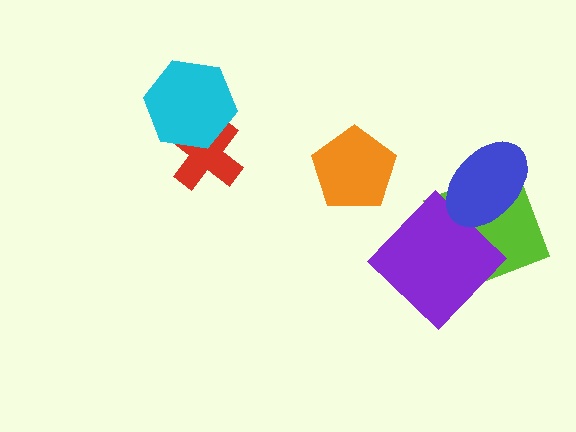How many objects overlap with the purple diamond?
1 object overlaps with the purple diamond.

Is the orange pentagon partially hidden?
No, no other shape covers it.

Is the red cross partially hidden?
Yes, it is partially covered by another shape.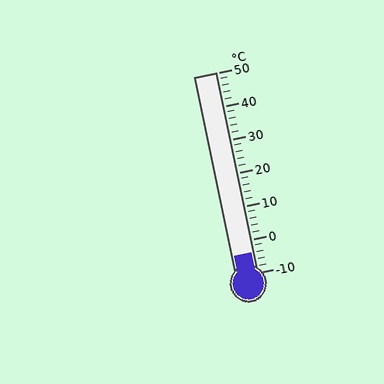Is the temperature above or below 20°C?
The temperature is below 20°C.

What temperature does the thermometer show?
The thermometer shows approximately -4°C.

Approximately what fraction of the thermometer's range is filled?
The thermometer is filled to approximately 10% of its range.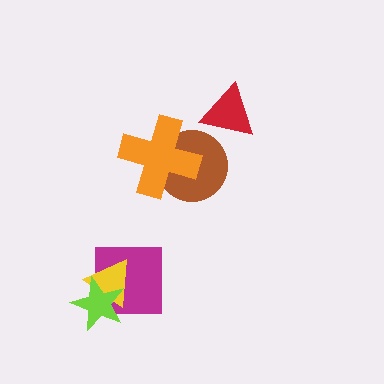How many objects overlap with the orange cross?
1 object overlaps with the orange cross.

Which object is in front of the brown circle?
The orange cross is in front of the brown circle.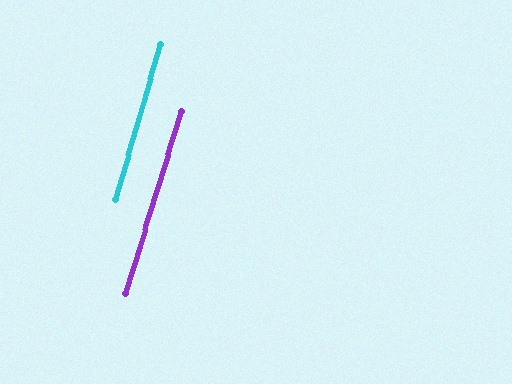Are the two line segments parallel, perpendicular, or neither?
Parallel — their directions differ by only 0.9°.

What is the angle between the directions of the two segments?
Approximately 1 degree.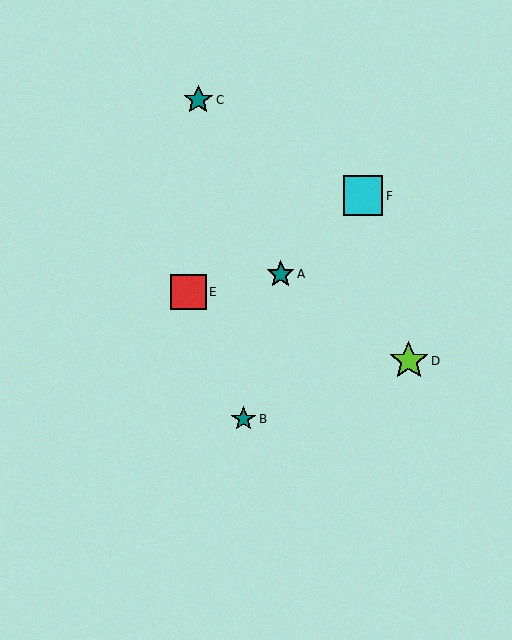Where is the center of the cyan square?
The center of the cyan square is at (363, 196).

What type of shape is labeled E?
Shape E is a red square.